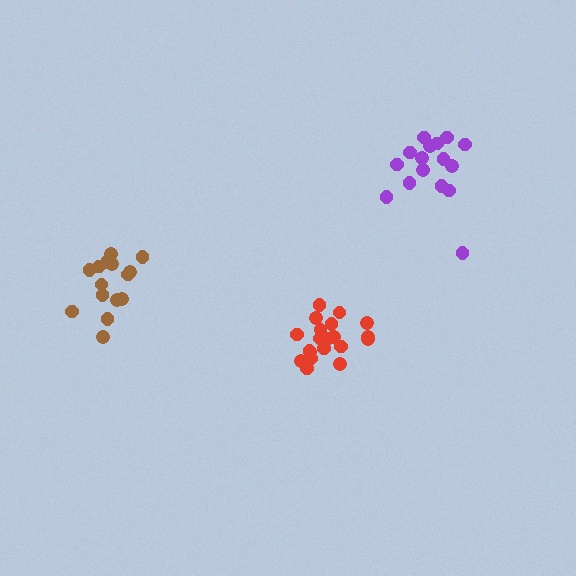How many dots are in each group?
Group 1: 15 dots, Group 2: 16 dots, Group 3: 21 dots (52 total).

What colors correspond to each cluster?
The clusters are colored: brown, purple, red.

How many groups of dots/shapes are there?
There are 3 groups.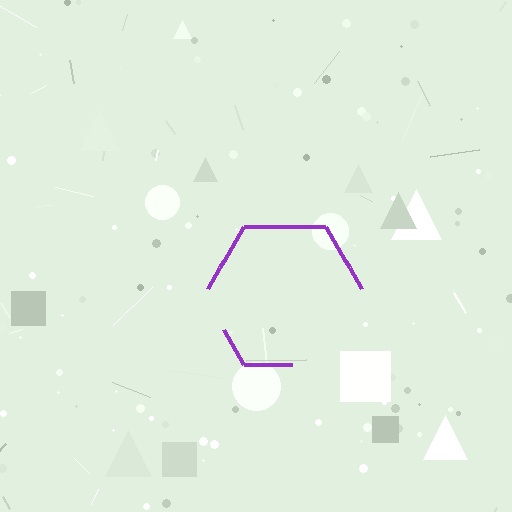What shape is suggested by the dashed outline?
The dashed outline suggests a hexagon.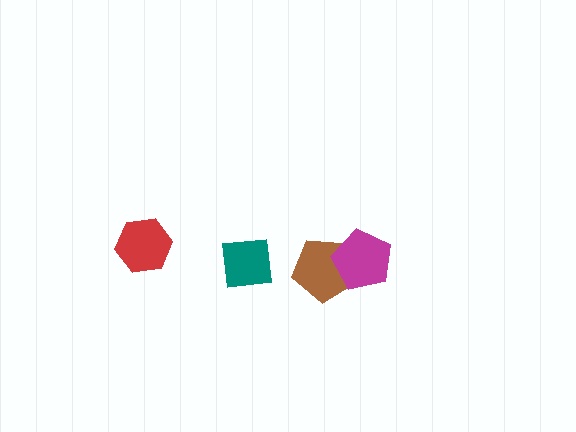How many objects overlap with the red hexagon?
0 objects overlap with the red hexagon.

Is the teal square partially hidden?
No, no other shape covers it.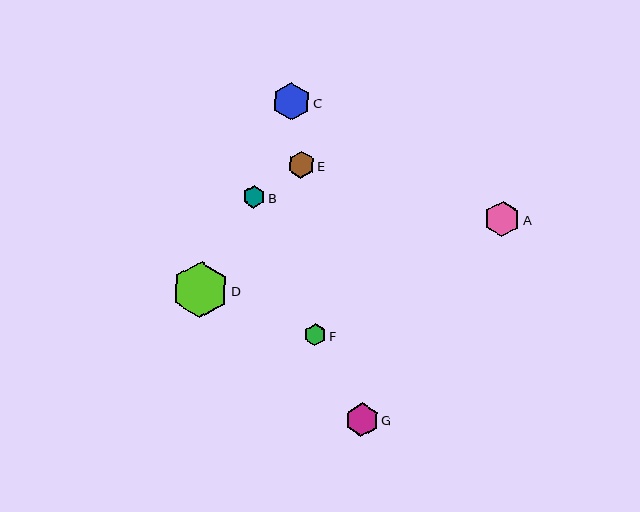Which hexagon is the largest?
Hexagon D is the largest with a size of approximately 56 pixels.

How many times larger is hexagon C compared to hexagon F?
Hexagon C is approximately 1.7 times the size of hexagon F.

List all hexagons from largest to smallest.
From largest to smallest: D, C, A, G, E, B, F.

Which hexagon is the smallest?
Hexagon F is the smallest with a size of approximately 22 pixels.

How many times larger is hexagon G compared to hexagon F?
Hexagon G is approximately 1.5 times the size of hexagon F.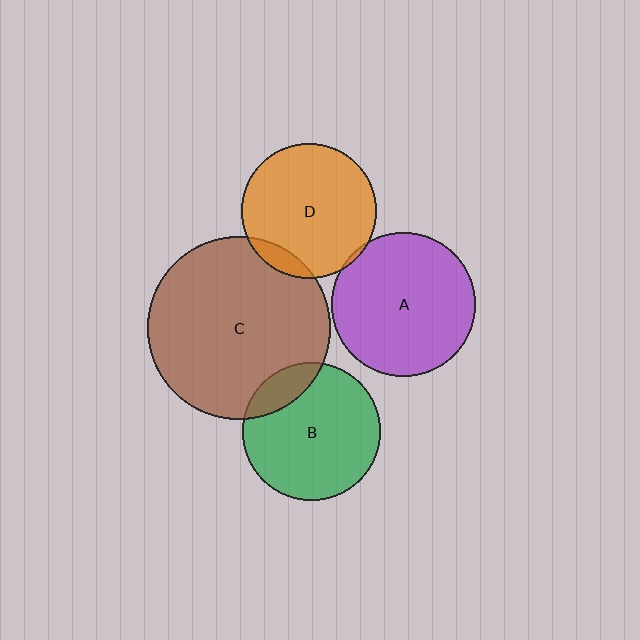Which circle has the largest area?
Circle C (brown).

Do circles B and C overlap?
Yes.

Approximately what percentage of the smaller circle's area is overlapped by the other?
Approximately 15%.